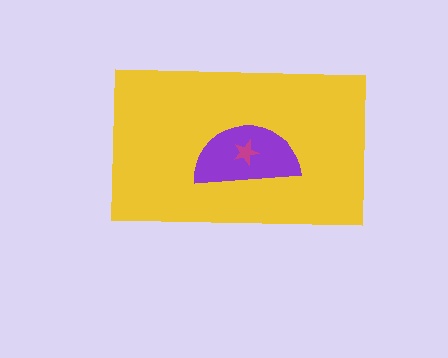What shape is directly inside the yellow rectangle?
The purple semicircle.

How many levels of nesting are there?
3.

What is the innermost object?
The magenta star.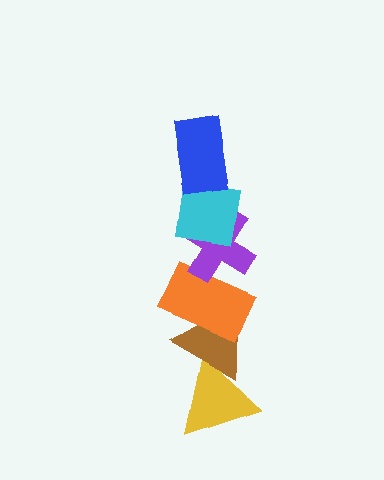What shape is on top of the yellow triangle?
The brown triangle is on top of the yellow triangle.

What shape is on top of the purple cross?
The cyan square is on top of the purple cross.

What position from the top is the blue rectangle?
The blue rectangle is 1st from the top.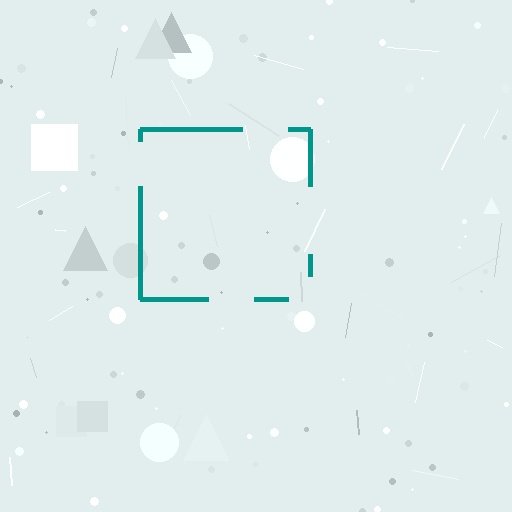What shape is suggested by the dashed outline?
The dashed outline suggests a square.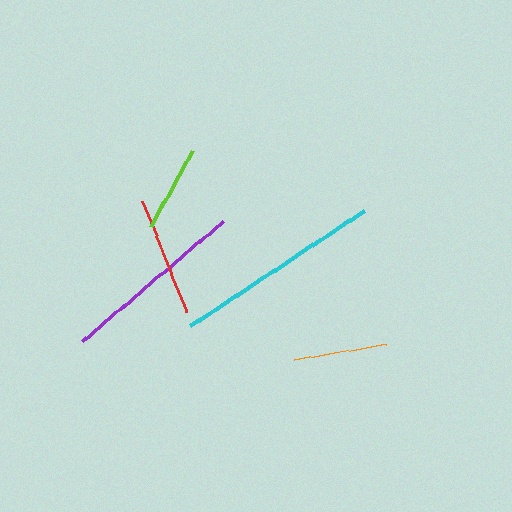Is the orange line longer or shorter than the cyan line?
The cyan line is longer than the orange line.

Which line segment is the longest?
The cyan line is the longest at approximately 208 pixels.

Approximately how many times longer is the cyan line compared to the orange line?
The cyan line is approximately 2.3 times the length of the orange line.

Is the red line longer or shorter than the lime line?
The red line is longer than the lime line.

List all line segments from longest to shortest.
From longest to shortest: cyan, purple, red, orange, lime.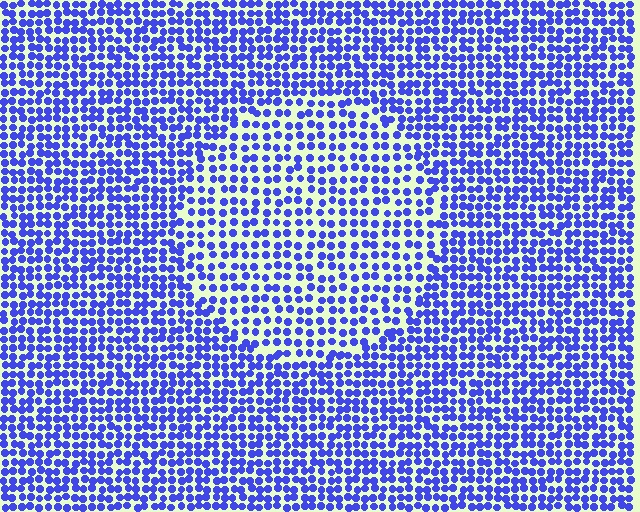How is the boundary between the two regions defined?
The boundary is defined by a change in element density (approximately 1.5x ratio). All elements are the same color, size, and shape.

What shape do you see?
I see a circle.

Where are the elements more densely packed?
The elements are more densely packed outside the circle boundary.